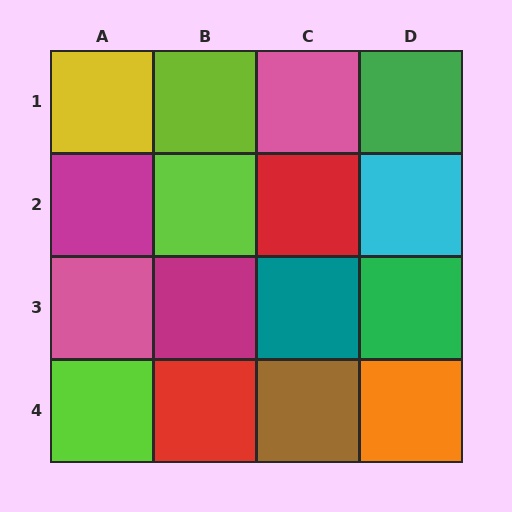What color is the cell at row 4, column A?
Lime.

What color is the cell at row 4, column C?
Brown.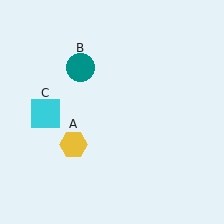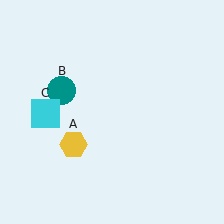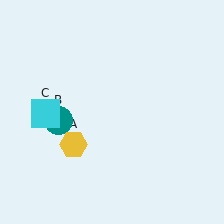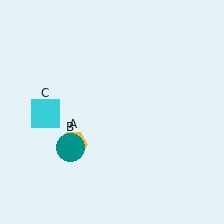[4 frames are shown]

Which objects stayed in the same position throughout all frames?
Yellow hexagon (object A) and cyan square (object C) remained stationary.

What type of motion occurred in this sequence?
The teal circle (object B) rotated counterclockwise around the center of the scene.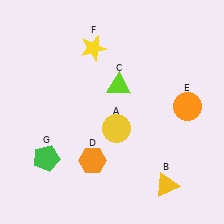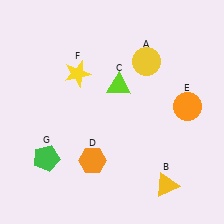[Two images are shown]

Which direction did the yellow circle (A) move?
The yellow circle (A) moved up.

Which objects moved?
The objects that moved are: the yellow circle (A), the yellow star (F).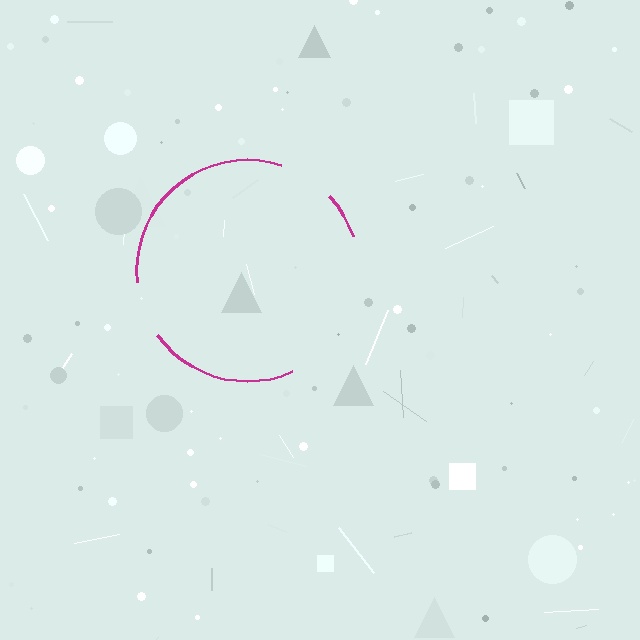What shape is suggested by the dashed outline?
The dashed outline suggests a circle.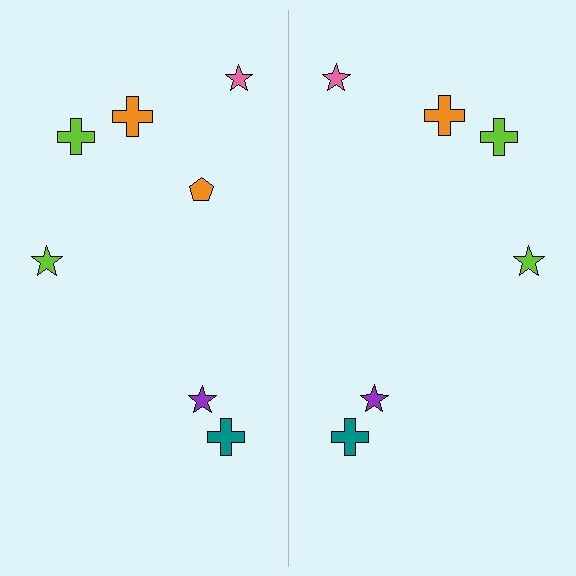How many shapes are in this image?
There are 13 shapes in this image.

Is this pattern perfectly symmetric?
No, the pattern is not perfectly symmetric. A orange pentagon is missing from the right side.